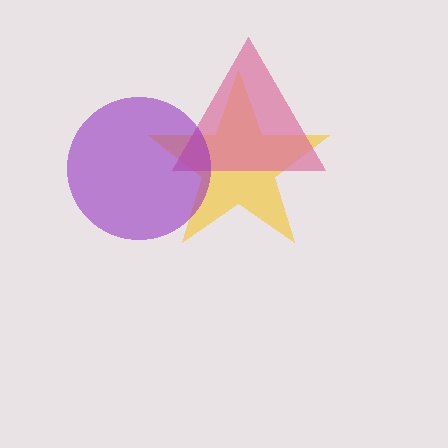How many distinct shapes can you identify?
There are 3 distinct shapes: a yellow star, a pink triangle, a purple circle.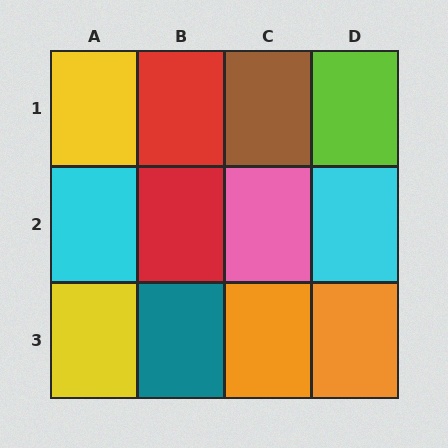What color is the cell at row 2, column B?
Red.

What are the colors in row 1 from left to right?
Yellow, red, brown, lime.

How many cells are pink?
1 cell is pink.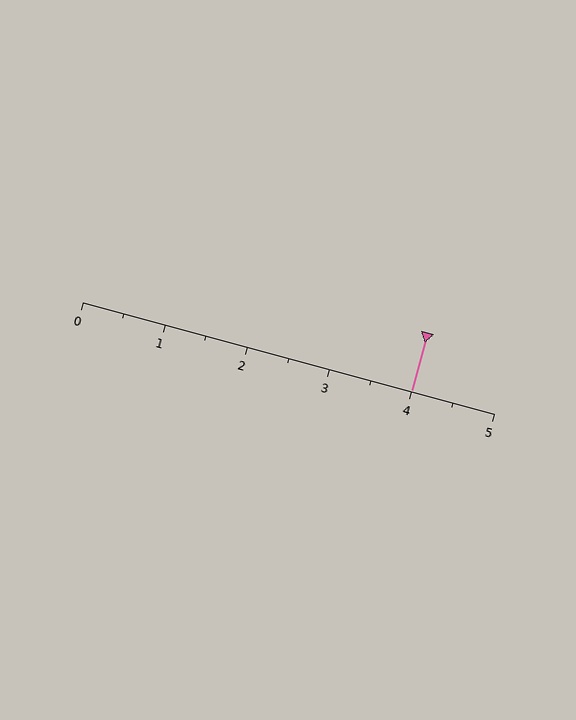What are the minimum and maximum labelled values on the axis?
The axis runs from 0 to 5.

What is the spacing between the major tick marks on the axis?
The major ticks are spaced 1 apart.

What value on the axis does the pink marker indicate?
The marker indicates approximately 4.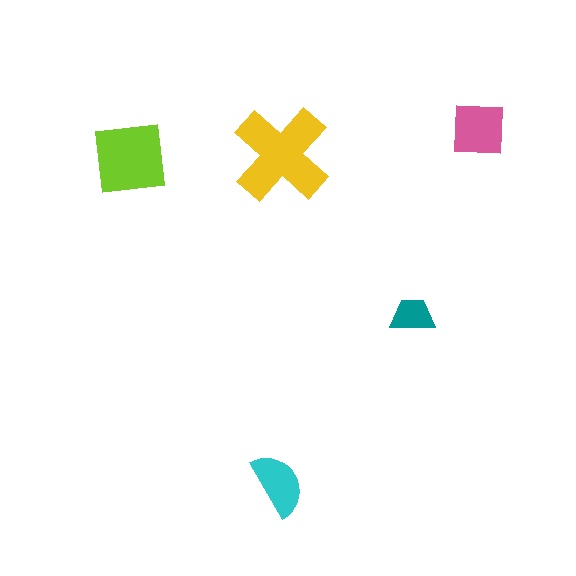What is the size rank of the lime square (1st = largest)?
2nd.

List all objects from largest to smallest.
The yellow cross, the lime square, the pink square, the cyan semicircle, the teal trapezoid.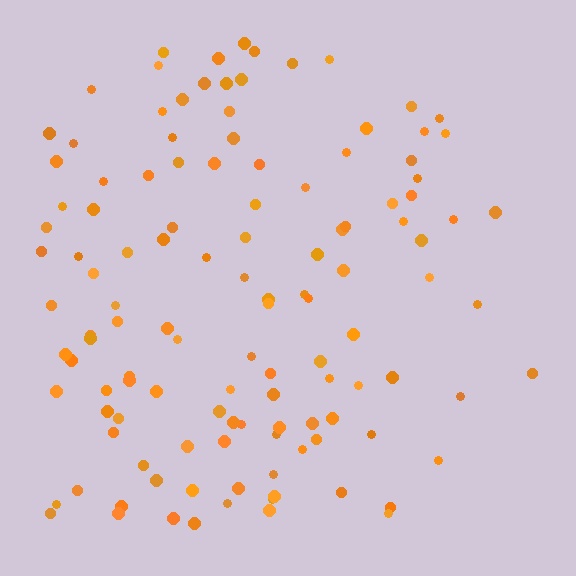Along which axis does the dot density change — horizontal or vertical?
Horizontal.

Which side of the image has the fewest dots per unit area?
The right.